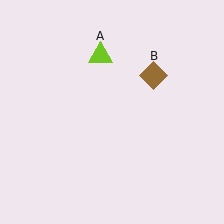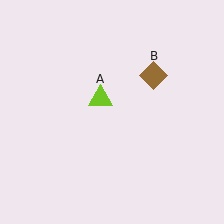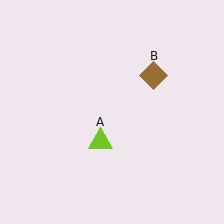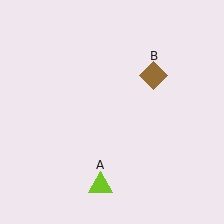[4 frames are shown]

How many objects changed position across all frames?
1 object changed position: lime triangle (object A).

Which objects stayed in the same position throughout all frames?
Brown diamond (object B) remained stationary.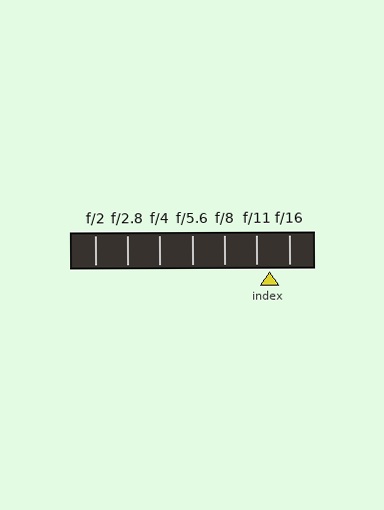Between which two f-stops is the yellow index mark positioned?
The index mark is between f/11 and f/16.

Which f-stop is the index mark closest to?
The index mark is closest to f/11.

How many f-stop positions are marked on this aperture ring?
There are 7 f-stop positions marked.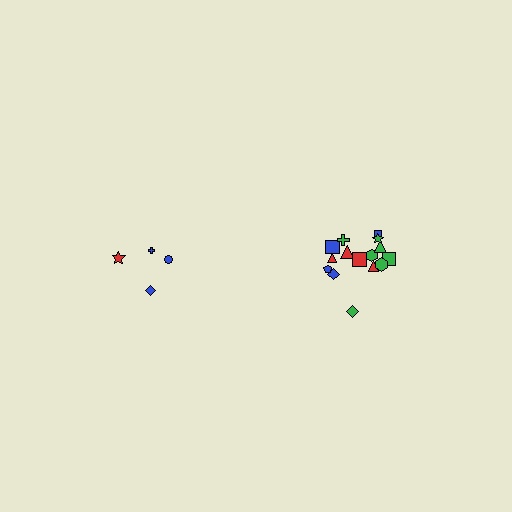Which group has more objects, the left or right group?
The right group.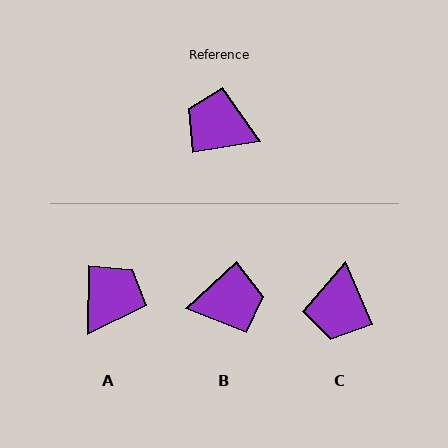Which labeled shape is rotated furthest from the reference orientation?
B, about 146 degrees away.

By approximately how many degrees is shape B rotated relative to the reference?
Approximately 146 degrees clockwise.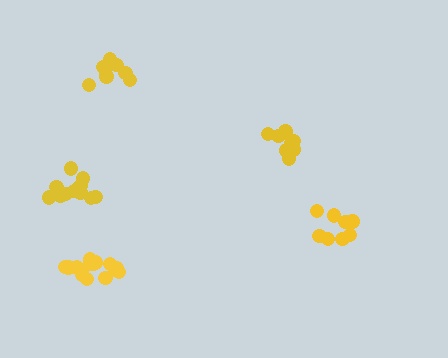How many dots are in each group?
Group 1: 12 dots, Group 2: 8 dots, Group 3: 8 dots, Group 4: 14 dots, Group 5: 8 dots (50 total).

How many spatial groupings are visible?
There are 5 spatial groupings.